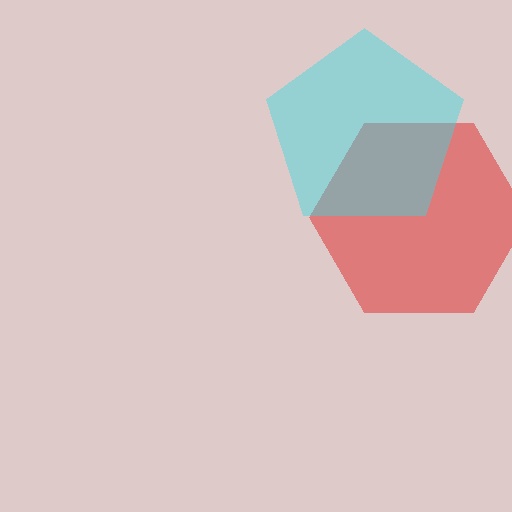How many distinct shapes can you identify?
There are 2 distinct shapes: a red hexagon, a cyan pentagon.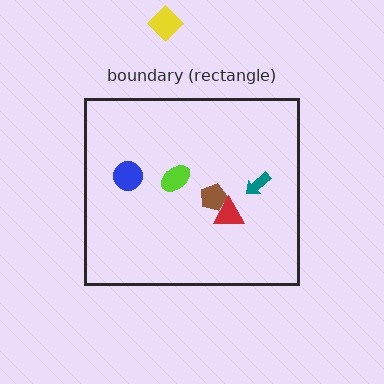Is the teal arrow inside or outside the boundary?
Inside.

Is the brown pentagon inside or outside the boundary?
Inside.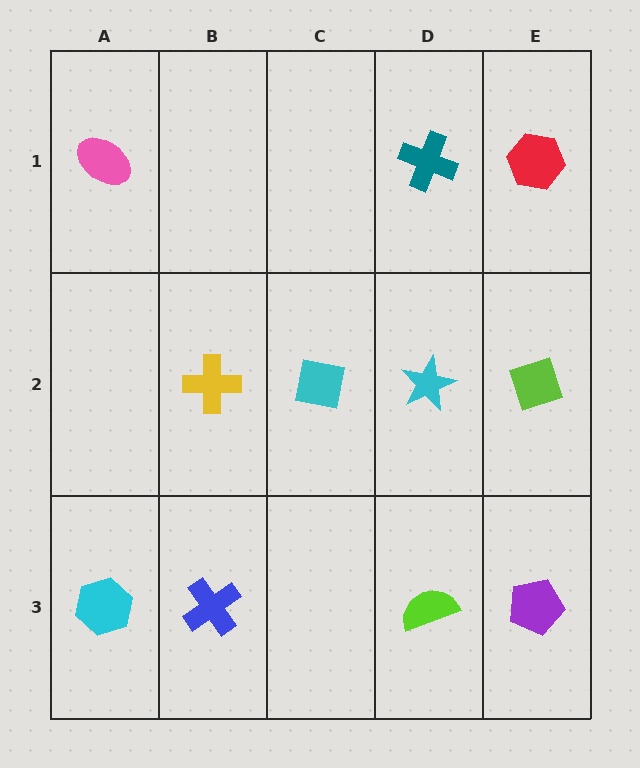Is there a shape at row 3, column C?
No, that cell is empty.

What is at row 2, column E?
A lime diamond.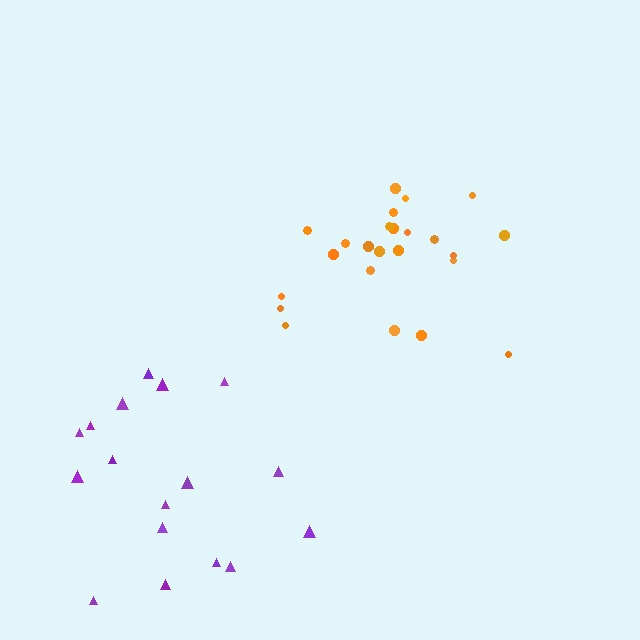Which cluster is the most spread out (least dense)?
Purple.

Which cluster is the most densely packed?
Orange.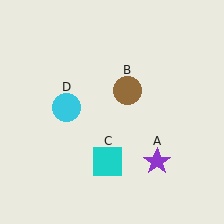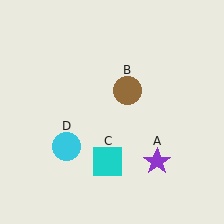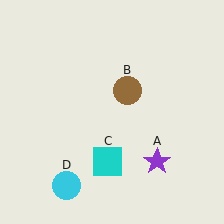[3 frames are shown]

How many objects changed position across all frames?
1 object changed position: cyan circle (object D).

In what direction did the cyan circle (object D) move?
The cyan circle (object D) moved down.